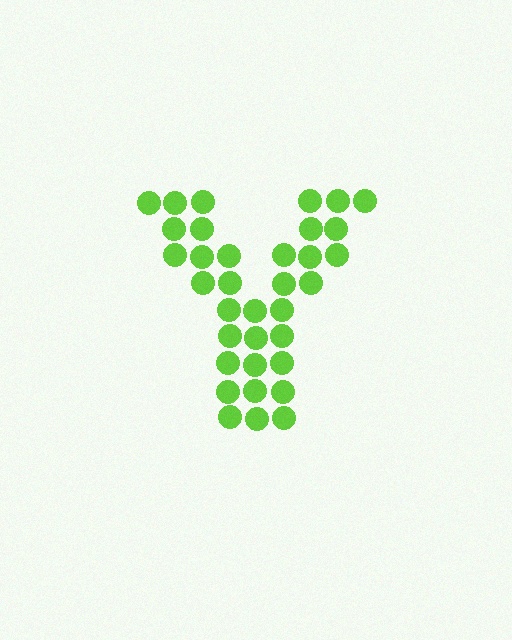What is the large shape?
The large shape is the letter Y.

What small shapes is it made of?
It is made of small circles.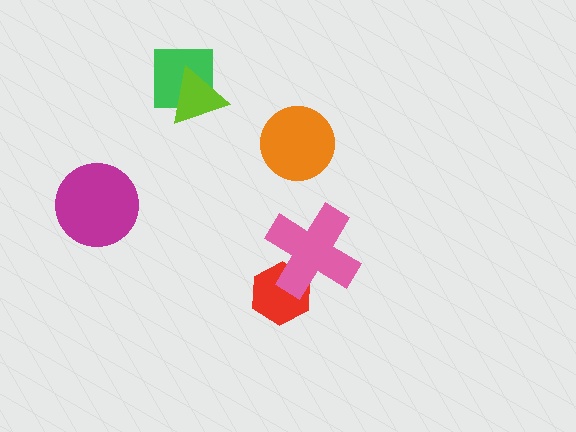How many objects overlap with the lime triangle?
1 object overlaps with the lime triangle.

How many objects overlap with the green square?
1 object overlaps with the green square.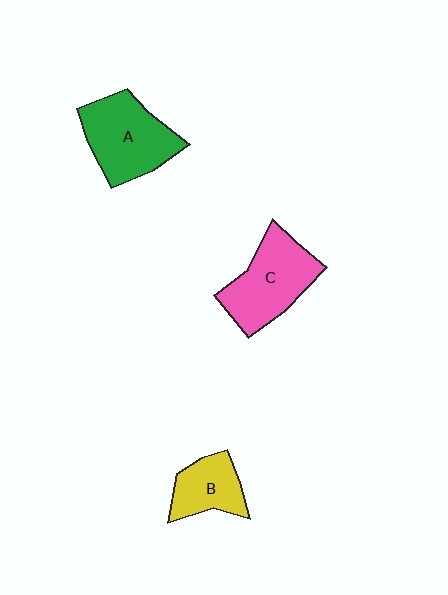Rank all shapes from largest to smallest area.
From largest to smallest: A (green), C (pink), B (yellow).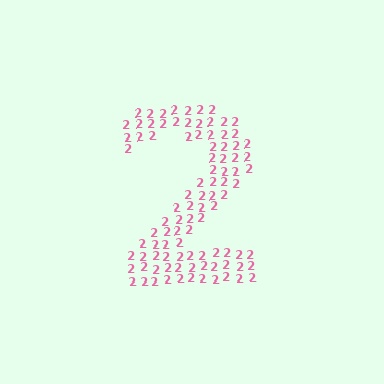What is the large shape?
The large shape is the digit 2.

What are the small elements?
The small elements are digit 2's.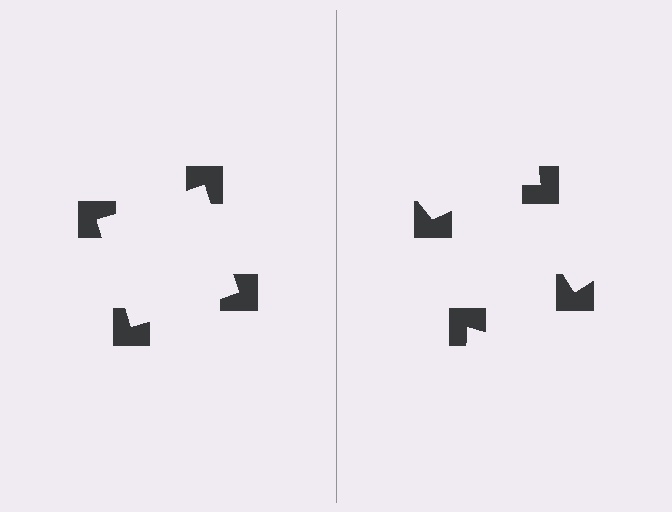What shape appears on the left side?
An illusory square.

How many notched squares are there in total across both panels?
8 — 4 on each side.